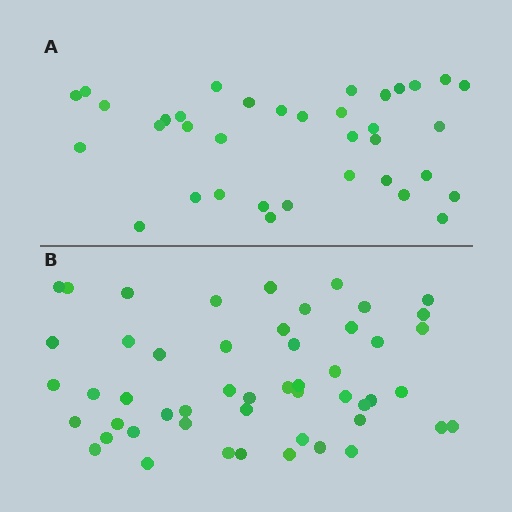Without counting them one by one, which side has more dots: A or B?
Region B (the bottom region) has more dots.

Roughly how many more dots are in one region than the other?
Region B has approximately 15 more dots than region A.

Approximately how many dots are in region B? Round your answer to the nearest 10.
About 50 dots. (The exact count is 51, which rounds to 50.)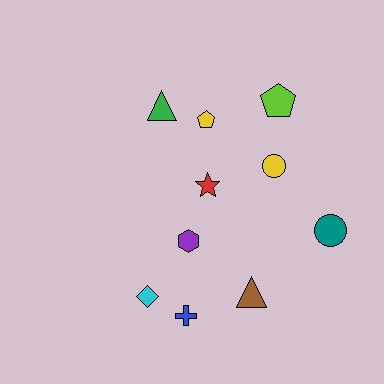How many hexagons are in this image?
There is 1 hexagon.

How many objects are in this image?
There are 10 objects.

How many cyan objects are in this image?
There is 1 cyan object.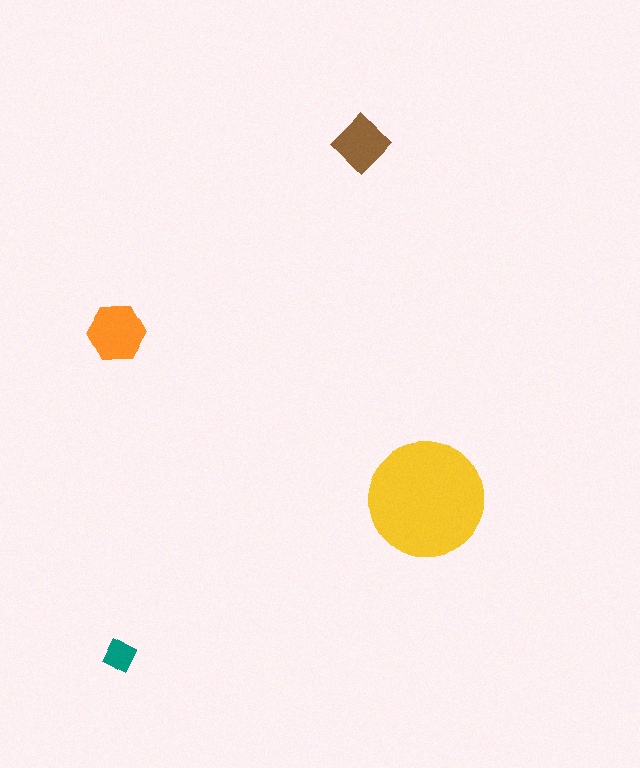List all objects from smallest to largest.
The teal diamond, the brown diamond, the orange hexagon, the yellow circle.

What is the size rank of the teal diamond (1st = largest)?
4th.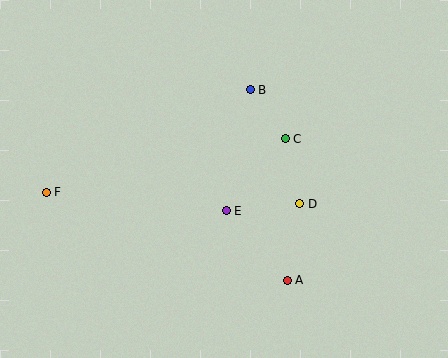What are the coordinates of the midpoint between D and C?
The midpoint between D and C is at (293, 171).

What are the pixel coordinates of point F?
Point F is at (46, 192).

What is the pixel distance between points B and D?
The distance between B and D is 124 pixels.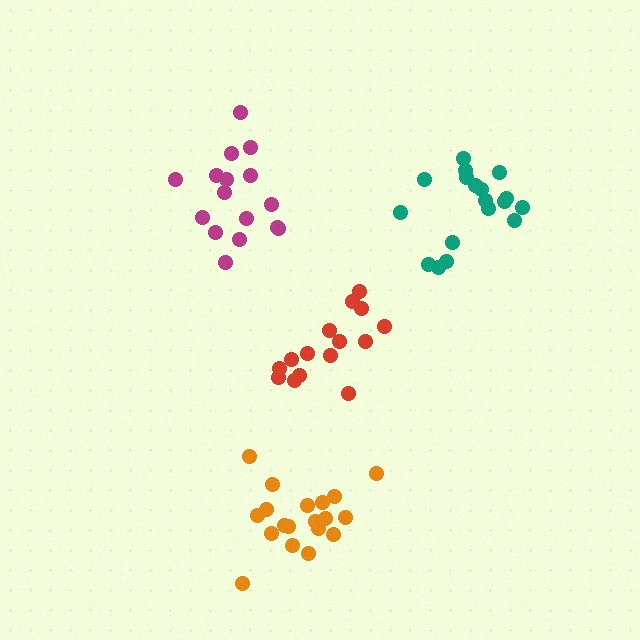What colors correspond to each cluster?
The clusters are colored: magenta, red, teal, orange.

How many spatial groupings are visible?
There are 4 spatial groupings.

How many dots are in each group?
Group 1: 16 dots, Group 2: 15 dots, Group 3: 18 dots, Group 4: 19 dots (68 total).